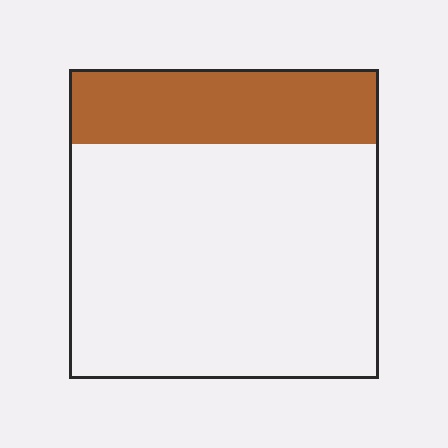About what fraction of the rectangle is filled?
About one quarter (1/4).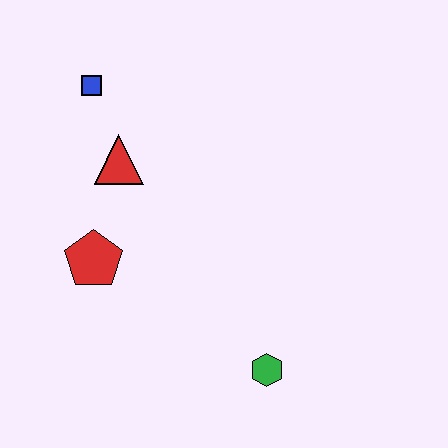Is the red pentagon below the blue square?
Yes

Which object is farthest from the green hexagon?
The blue square is farthest from the green hexagon.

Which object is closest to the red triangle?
The blue square is closest to the red triangle.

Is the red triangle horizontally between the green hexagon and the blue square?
Yes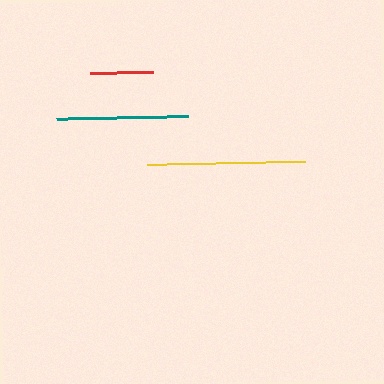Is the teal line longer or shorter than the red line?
The teal line is longer than the red line.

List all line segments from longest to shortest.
From longest to shortest: yellow, teal, red.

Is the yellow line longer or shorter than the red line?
The yellow line is longer than the red line.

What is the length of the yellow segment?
The yellow segment is approximately 158 pixels long.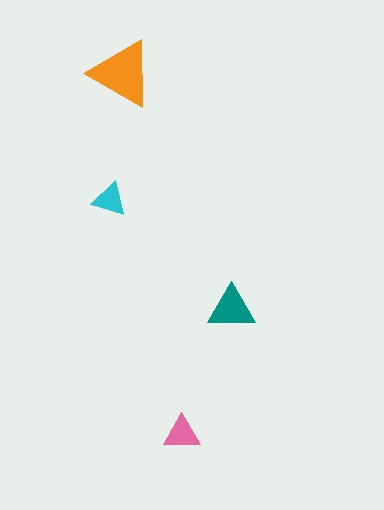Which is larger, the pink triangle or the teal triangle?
The teal one.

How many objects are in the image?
There are 4 objects in the image.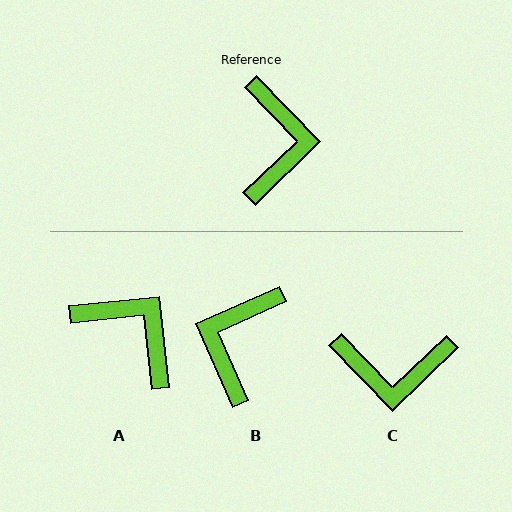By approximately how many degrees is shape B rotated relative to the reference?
Approximately 160 degrees counter-clockwise.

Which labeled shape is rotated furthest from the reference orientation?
B, about 160 degrees away.